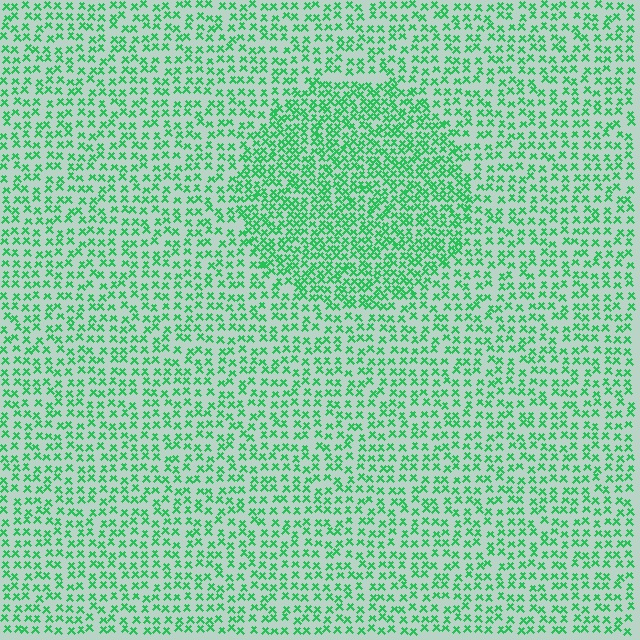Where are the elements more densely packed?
The elements are more densely packed inside the circle boundary.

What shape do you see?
I see a circle.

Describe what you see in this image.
The image contains small green elements arranged at two different densities. A circle-shaped region is visible where the elements are more densely packed than the surrounding area.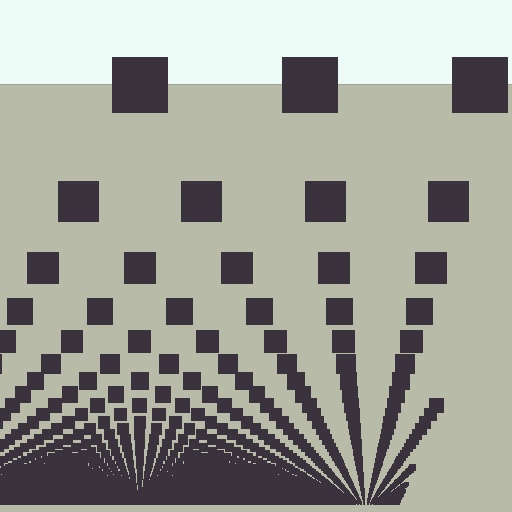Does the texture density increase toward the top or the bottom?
Density increases toward the bottom.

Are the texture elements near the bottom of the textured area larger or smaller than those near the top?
Smaller. The gradient is inverted — elements near the bottom are smaller and denser.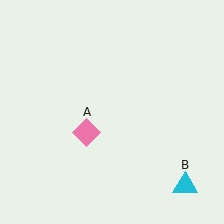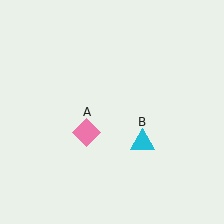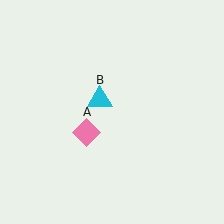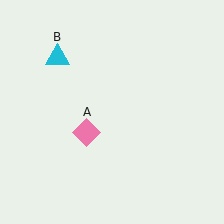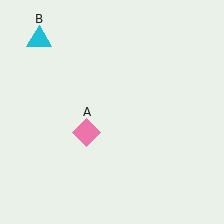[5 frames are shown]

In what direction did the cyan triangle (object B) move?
The cyan triangle (object B) moved up and to the left.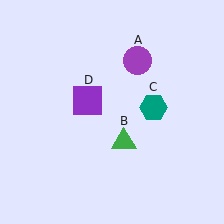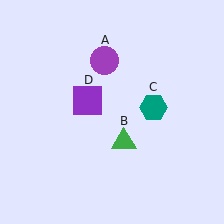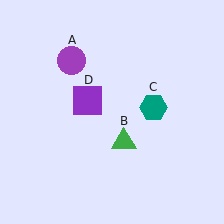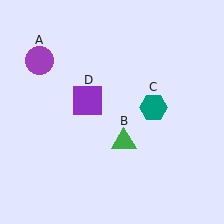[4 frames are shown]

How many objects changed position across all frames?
1 object changed position: purple circle (object A).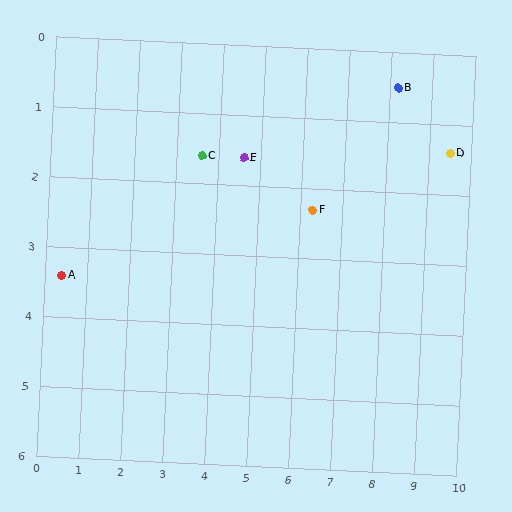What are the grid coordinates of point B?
Point B is at approximately (8.2, 0.5).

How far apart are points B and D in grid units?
Points B and D are about 1.6 grid units apart.